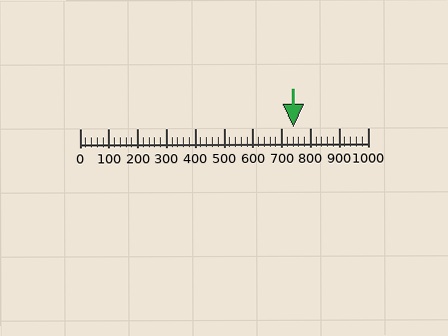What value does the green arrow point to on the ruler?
The green arrow points to approximately 741.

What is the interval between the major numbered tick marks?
The major tick marks are spaced 100 units apart.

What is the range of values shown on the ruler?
The ruler shows values from 0 to 1000.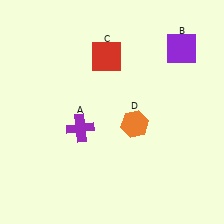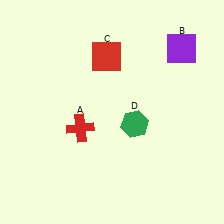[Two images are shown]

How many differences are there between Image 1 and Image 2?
There are 2 differences between the two images.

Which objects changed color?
A changed from purple to red. D changed from orange to green.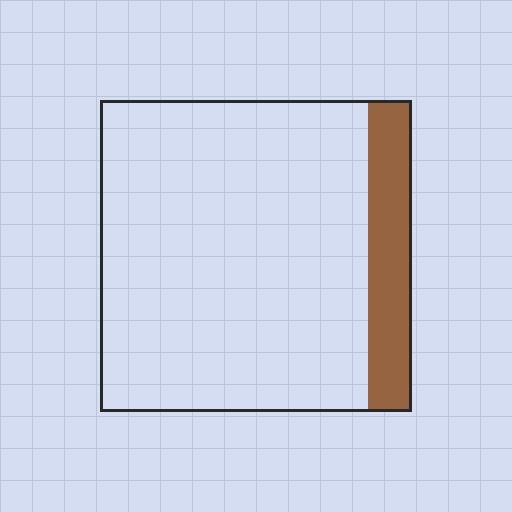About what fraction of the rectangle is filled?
About one eighth (1/8).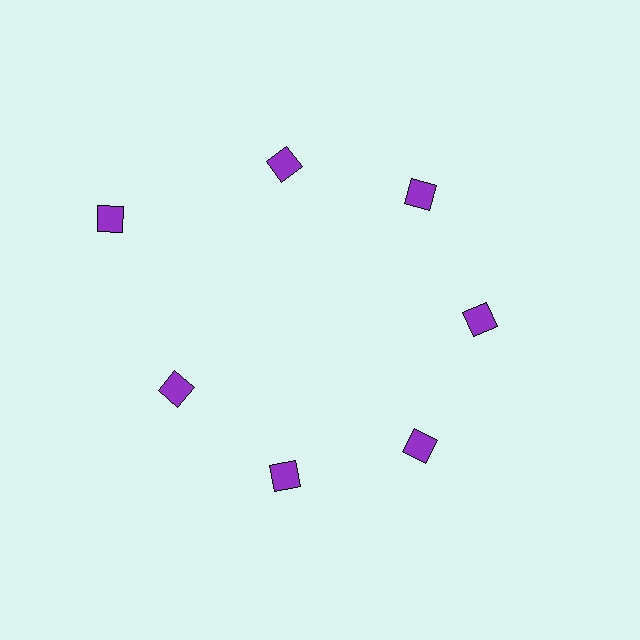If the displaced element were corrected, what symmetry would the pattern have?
It would have 7-fold rotational symmetry — the pattern would map onto itself every 51 degrees.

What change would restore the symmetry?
The symmetry would be restored by moving it inward, back onto the ring so that all 7 diamonds sit at equal angles and equal distance from the center.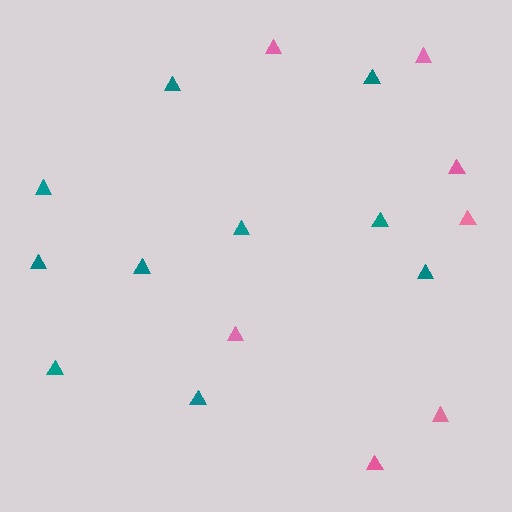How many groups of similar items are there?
There are 2 groups: one group of pink triangles (7) and one group of teal triangles (10).